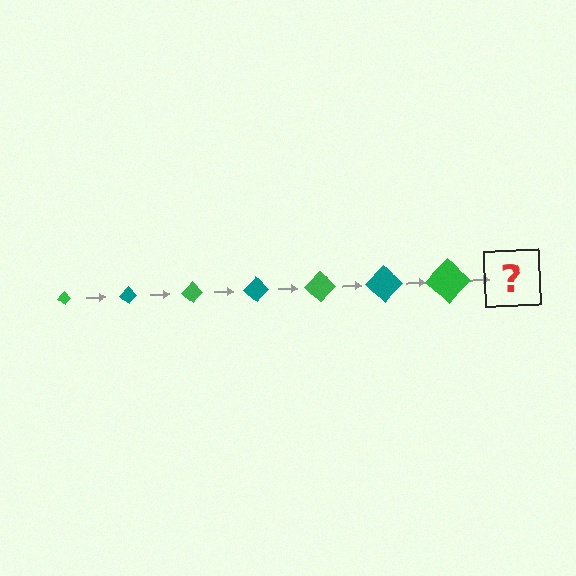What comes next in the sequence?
The next element should be a teal diamond, larger than the previous one.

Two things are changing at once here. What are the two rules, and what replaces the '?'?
The two rules are that the diamond grows larger each step and the color cycles through green and teal. The '?' should be a teal diamond, larger than the previous one.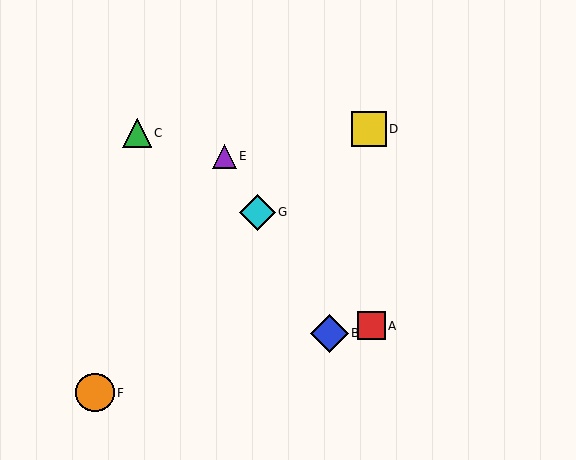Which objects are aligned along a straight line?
Objects B, E, G are aligned along a straight line.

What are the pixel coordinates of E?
Object E is at (224, 156).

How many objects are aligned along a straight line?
3 objects (B, E, G) are aligned along a straight line.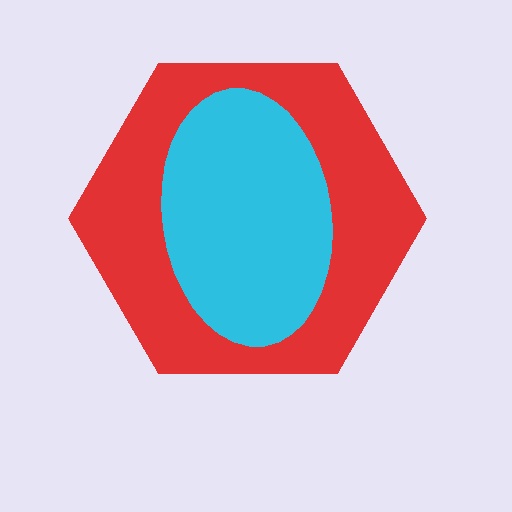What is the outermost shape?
The red hexagon.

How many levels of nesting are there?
2.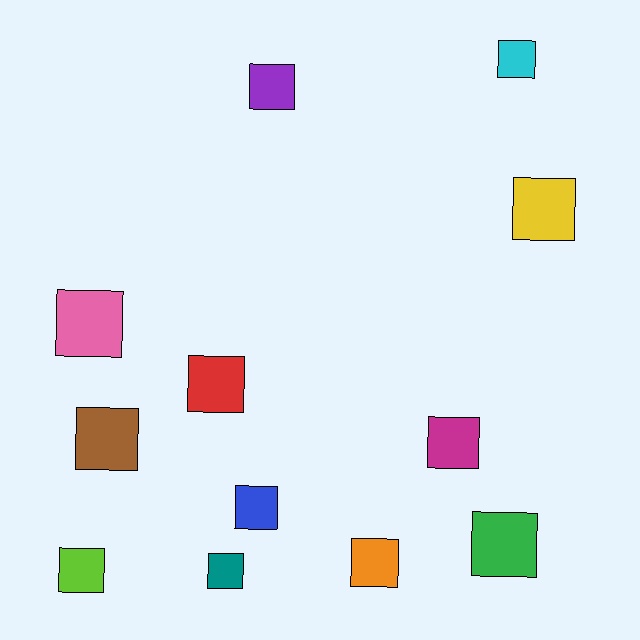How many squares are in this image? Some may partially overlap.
There are 12 squares.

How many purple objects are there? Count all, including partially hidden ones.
There is 1 purple object.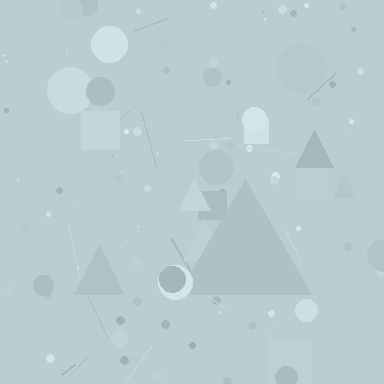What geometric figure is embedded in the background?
A triangle is embedded in the background.